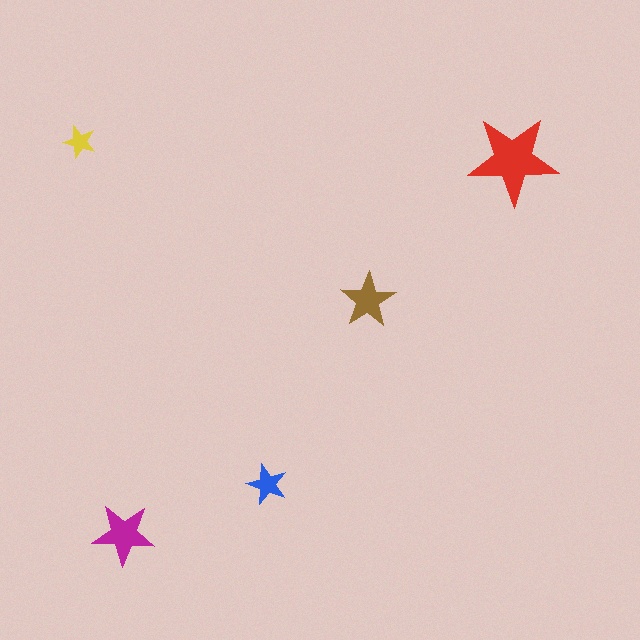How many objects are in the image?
There are 5 objects in the image.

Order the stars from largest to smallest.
the red one, the magenta one, the brown one, the blue one, the yellow one.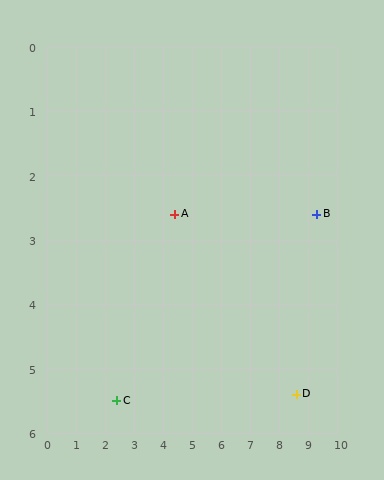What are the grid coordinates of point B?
Point B is at approximately (9.3, 2.6).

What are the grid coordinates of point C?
Point C is at approximately (2.4, 5.5).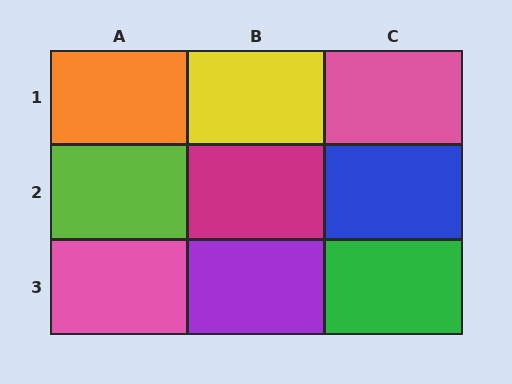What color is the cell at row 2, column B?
Magenta.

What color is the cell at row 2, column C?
Blue.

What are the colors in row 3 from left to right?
Pink, purple, green.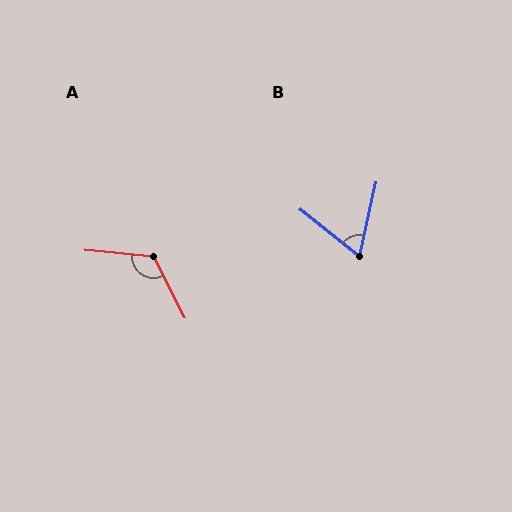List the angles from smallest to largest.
B (64°), A (123°).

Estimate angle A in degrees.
Approximately 123 degrees.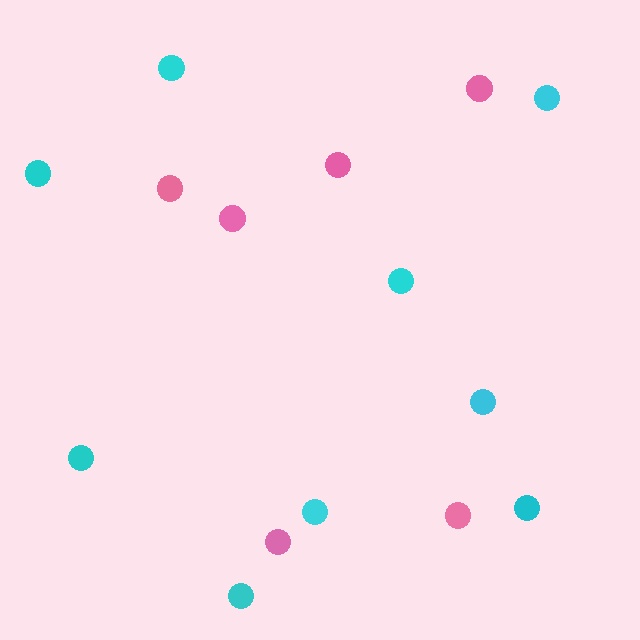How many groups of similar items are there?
There are 2 groups: one group of pink circles (6) and one group of cyan circles (9).